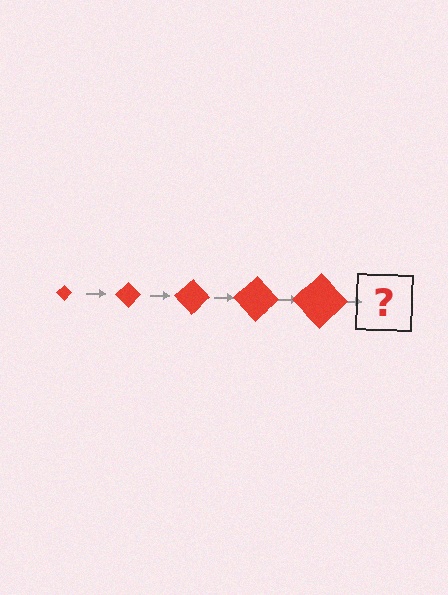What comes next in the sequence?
The next element should be a red diamond, larger than the previous one.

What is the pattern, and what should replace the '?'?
The pattern is that the diamond gets progressively larger each step. The '?' should be a red diamond, larger than the previous one.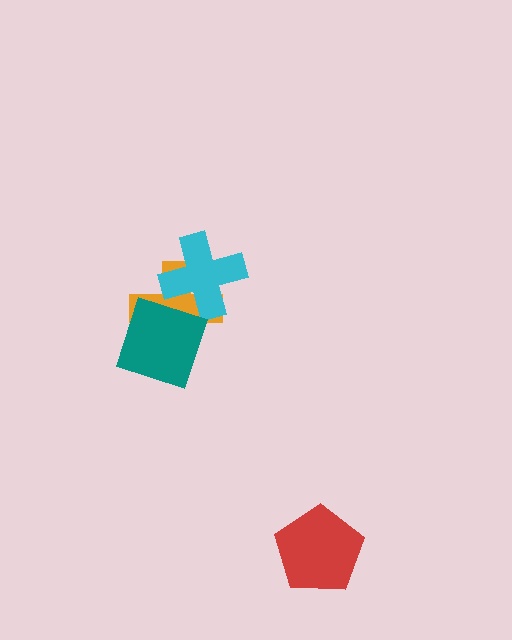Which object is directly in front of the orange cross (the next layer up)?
The cyan cross is directly in front of the orange cross.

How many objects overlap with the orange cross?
2 objects overlap with the orange cross.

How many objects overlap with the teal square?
1 object overlaps with the teal square.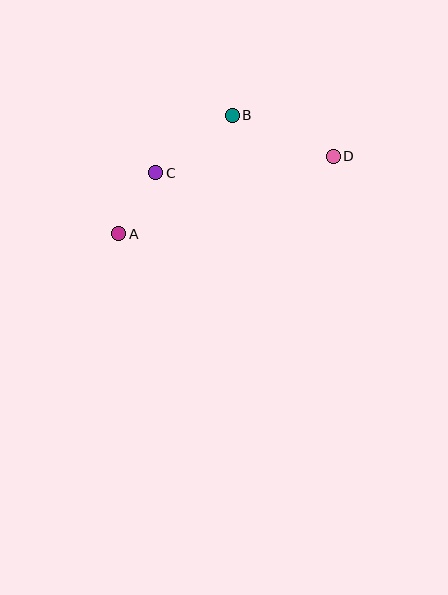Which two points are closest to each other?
Points A and C are closest to each other.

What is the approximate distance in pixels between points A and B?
The distance between A and B is approximately 164 pixels.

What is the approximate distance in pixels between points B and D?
The distance between B and D is approximately 109 pixels.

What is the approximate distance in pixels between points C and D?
The distance between C and D is approximately 178 pixels.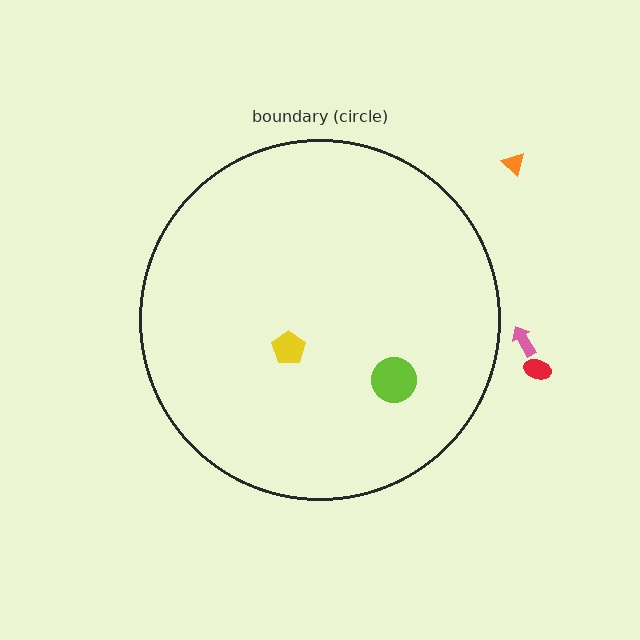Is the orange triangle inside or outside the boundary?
Outside.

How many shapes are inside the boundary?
2 inside, 3 outside.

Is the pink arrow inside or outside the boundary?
Outside.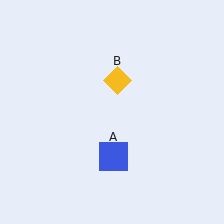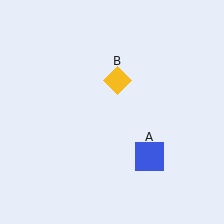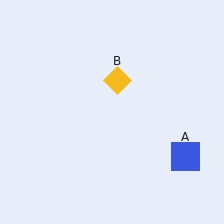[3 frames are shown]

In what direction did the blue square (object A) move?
The blue square (object A) moved right.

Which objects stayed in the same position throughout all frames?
Yellow diamond (object B) remained stationary.